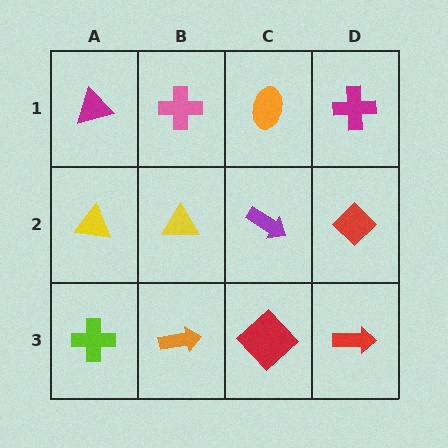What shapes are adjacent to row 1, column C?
A purple arrow (row 2, column C), a pink cross (row 1, column B), a magenta cross (row 1, column D).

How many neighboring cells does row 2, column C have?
4.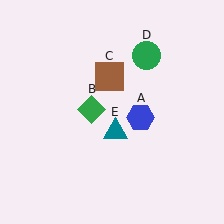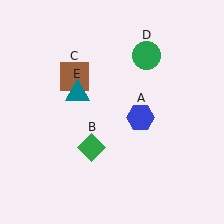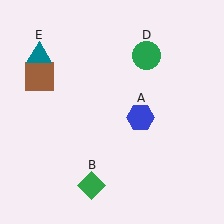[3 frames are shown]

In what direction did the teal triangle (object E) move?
The teal triangle (object E) moved up and to the left.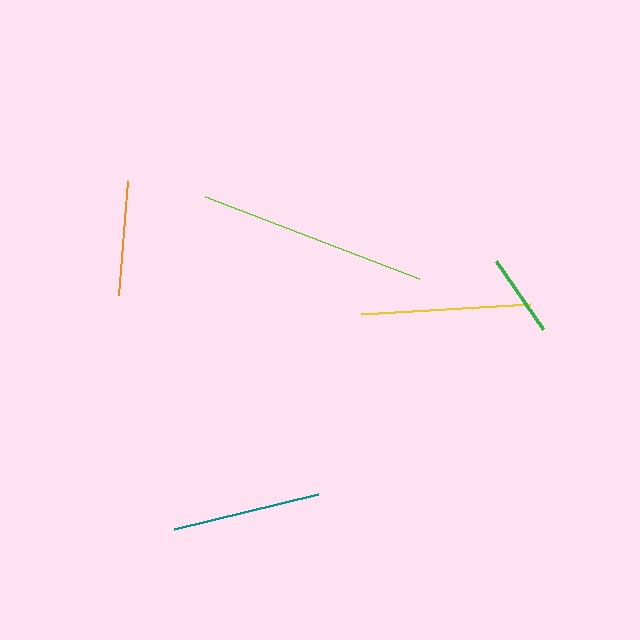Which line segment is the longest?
The lime line is the longest at approximately 229 pixels.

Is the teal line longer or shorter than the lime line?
The lime line is longer than the teal line.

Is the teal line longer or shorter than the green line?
The teal line is longer than the green line.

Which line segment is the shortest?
The green line is the shortest at approximately 82 pixels.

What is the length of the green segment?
The green segment is approximately 82 pixels long.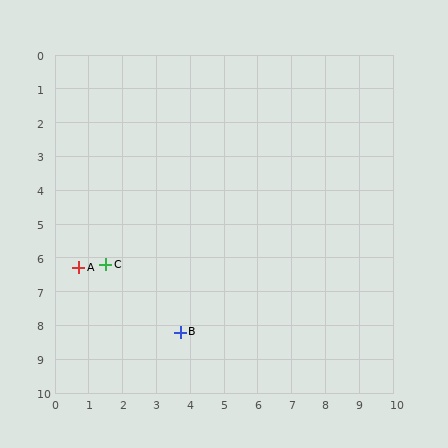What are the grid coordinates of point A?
Point A is at approximately (0.7, 6.3).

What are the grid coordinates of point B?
Point B is at approximately (3.7, 8.2).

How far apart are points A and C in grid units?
Points A and C are about 0.8 grid units apart.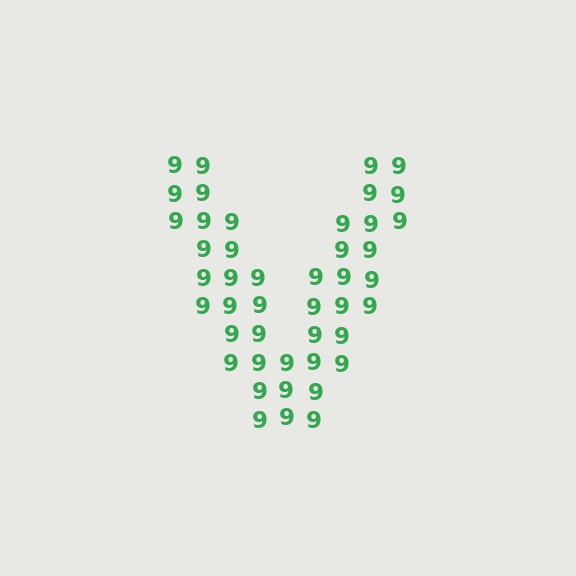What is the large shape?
The large shape is the letter V.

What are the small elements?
The small elements are digit 9's.